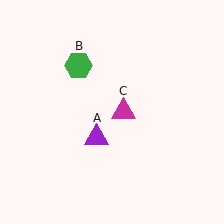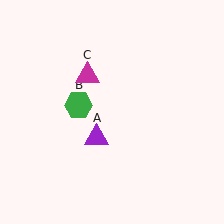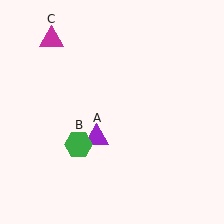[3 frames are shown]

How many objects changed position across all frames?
2 objects changed position: green hexagon (object B), magenta triangle (object C).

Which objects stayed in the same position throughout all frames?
Purple triangle (object A) remained stationary.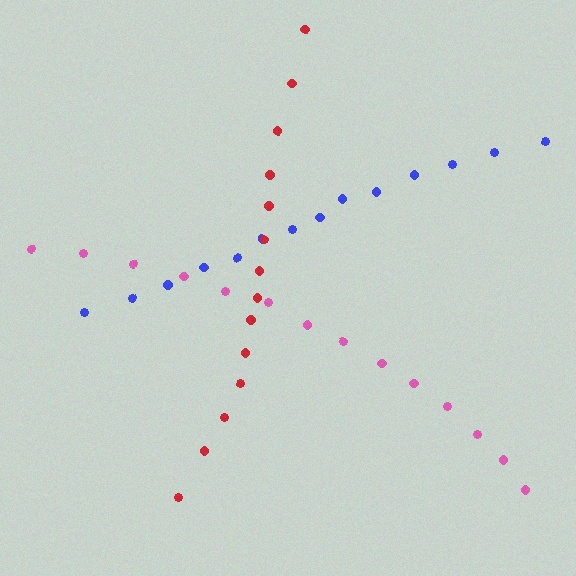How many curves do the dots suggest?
There are 3 distinct paths.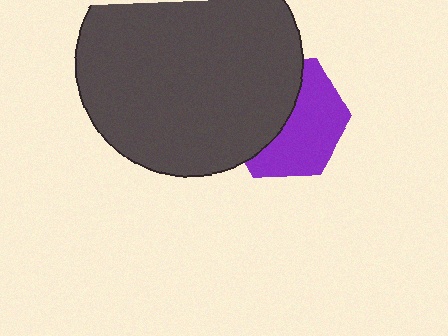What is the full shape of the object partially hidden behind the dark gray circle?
The partially hidden object is a purple hexagon.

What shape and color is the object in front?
The object in front is a dark gray circle.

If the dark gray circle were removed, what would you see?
You would see the complete purple hexagon.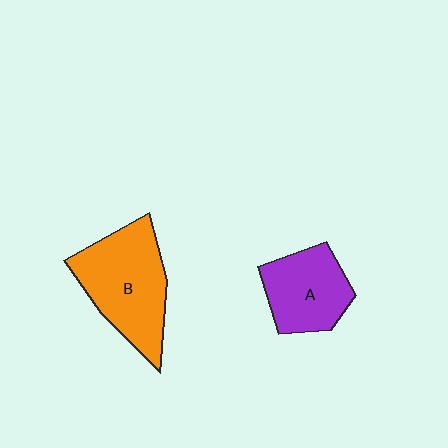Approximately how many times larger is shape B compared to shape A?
Approximately 1.4 times.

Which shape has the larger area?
Shape B (orange).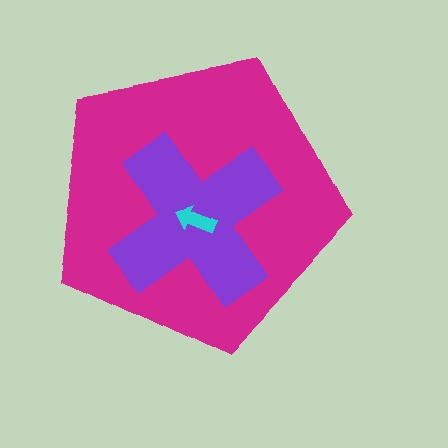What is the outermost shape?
The magenta pentagon.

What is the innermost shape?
The cyan arrow.